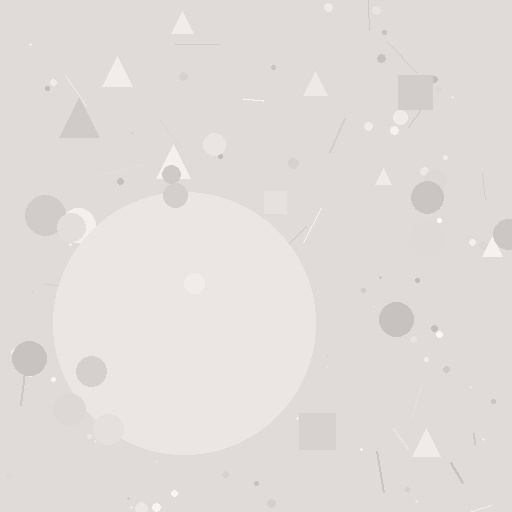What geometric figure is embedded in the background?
A circle is embedded in the background.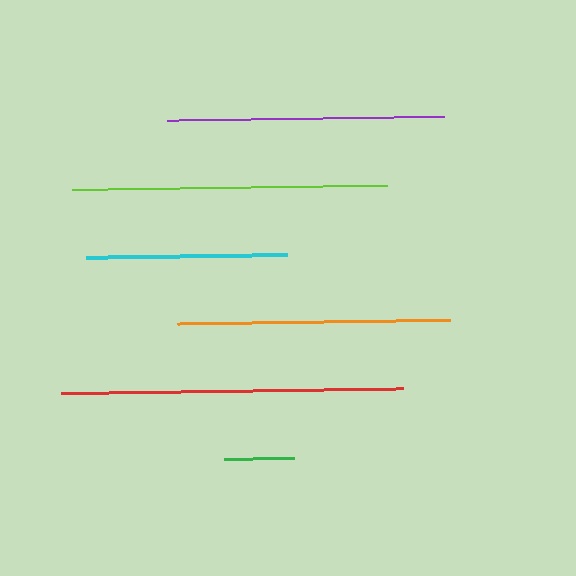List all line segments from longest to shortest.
From longest to shortest: red, lime, purple, orange, cyan, green.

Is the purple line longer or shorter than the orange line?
The purple line is longer than the orange line.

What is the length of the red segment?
The red segment is approximately 342 pixels long.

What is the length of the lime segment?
The lime segment is approximately 316 pixels long.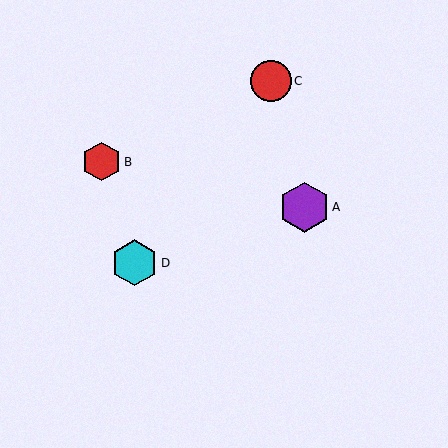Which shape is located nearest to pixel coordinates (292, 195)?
The purple hexagon (labeled A) at (304, 207) is nearest to that location.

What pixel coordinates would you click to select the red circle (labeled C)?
Click at (271, 81) to select the red circle C.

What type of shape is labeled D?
Shape D is a cyan hexagon.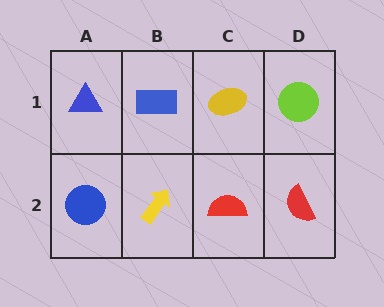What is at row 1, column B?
A blue rectangle.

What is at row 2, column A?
A blue circle.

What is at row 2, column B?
A yellow arrow.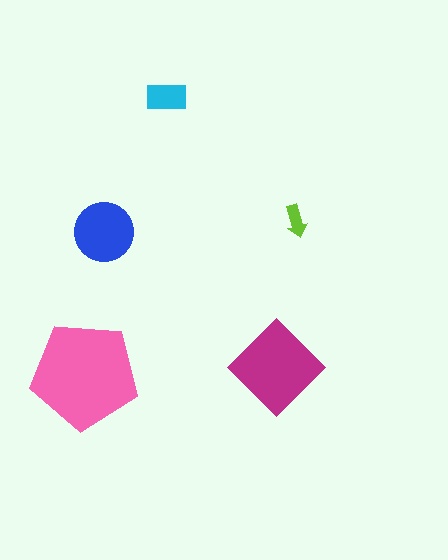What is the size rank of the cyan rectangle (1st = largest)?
4th.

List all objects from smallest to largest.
The lime arrow, the cyan rectangle, the blue circle, the magenta diamond, the pink pentagon.